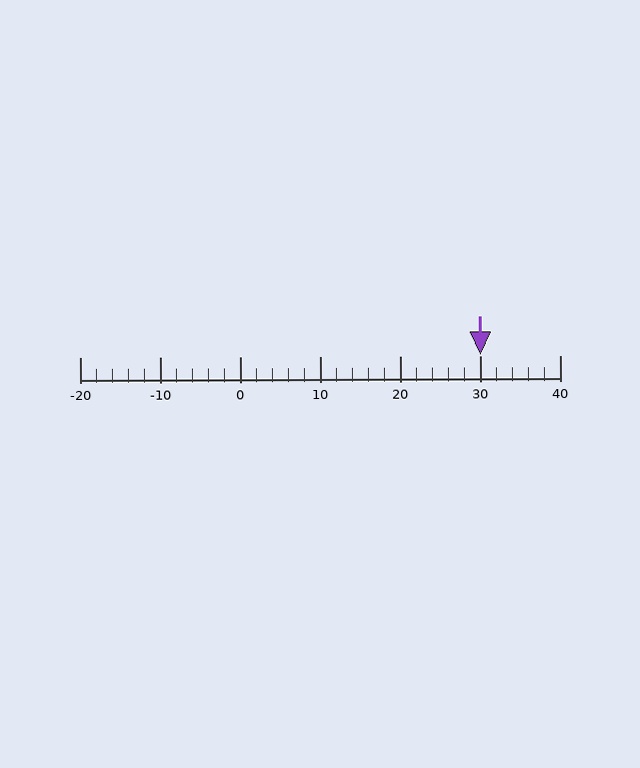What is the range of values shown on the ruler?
The ruler shows values from -20 to 40.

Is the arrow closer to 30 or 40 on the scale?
The arrow is closer to 30.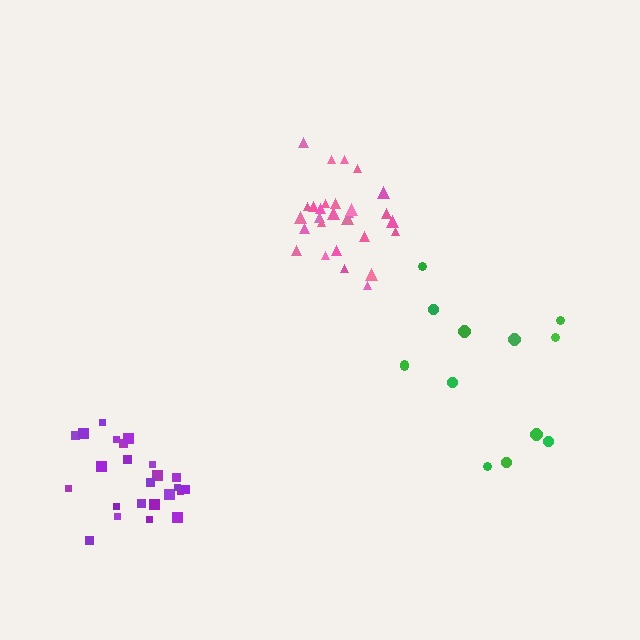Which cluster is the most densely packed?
Pink.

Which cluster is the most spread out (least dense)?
Green.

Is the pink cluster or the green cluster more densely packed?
Pink.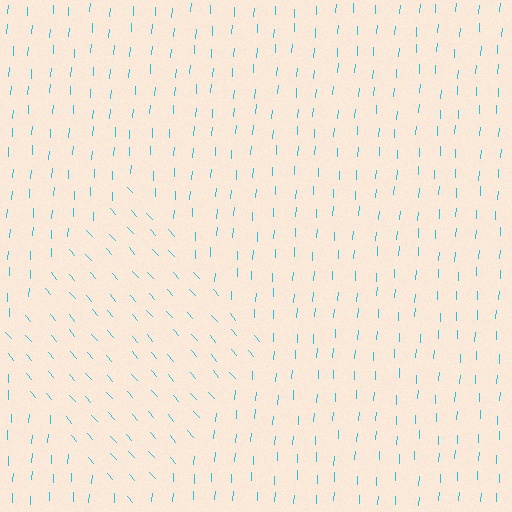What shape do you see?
I see a diamond.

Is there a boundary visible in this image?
Yes, there is a texture boundary formed by a change in line orientation.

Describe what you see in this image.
The image is filled with small cyan line segments. A diamond region in the image has lines oriented differently from the surrounding lines, creating a visible texture boundary.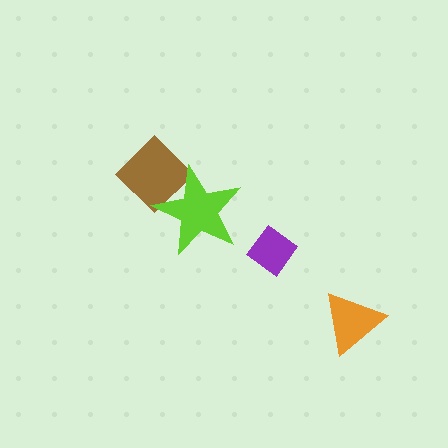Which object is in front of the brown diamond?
The lime star is in front of the brown diamond.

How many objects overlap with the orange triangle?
0 objects overlap with the orange triangle.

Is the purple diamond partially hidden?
No, no other shape covers it.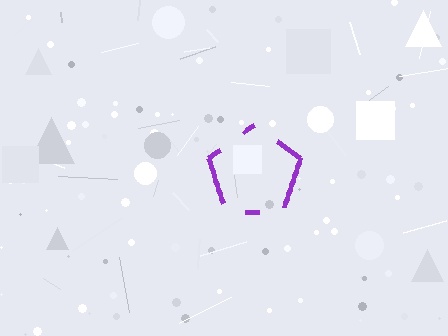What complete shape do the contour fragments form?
The contour fragments form a pentagon.